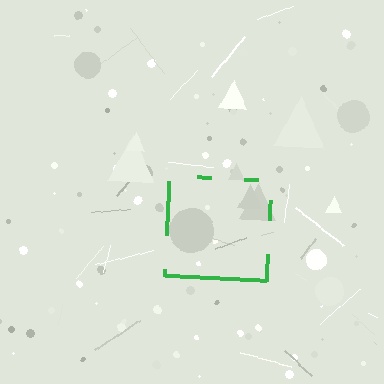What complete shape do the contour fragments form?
The contour fragments form a square.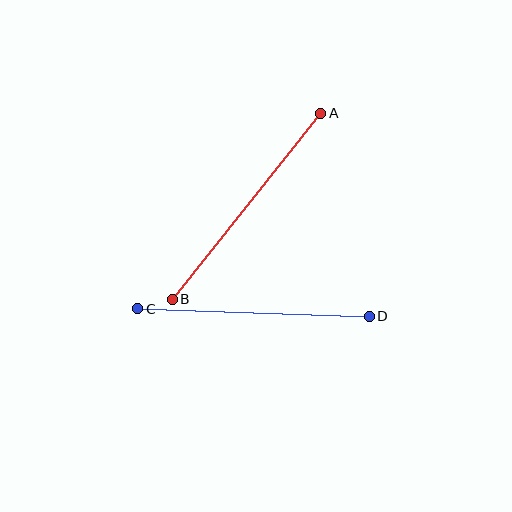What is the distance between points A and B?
The distance is approximately 238 pixels.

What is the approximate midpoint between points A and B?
The midpoint is at approximately (246, 206) pixels.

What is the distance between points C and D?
The distance is approximately 232 pixels.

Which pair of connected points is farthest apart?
Points A and B are farthest apart.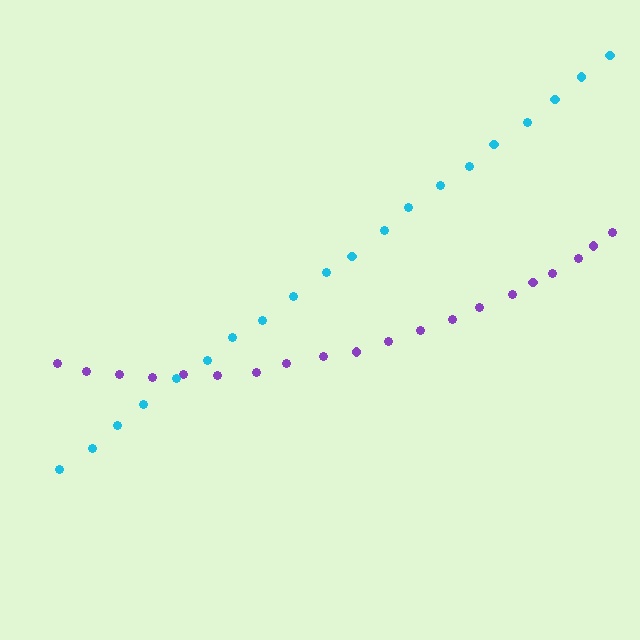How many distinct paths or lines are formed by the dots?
There are 2 distinct paths.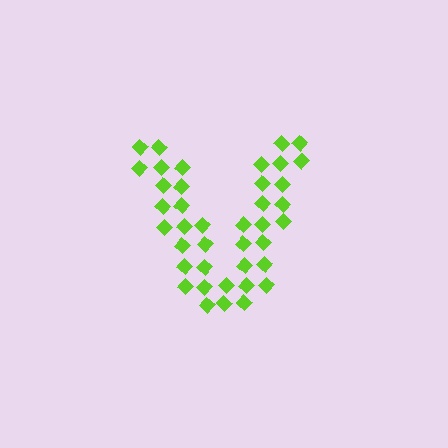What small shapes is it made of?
It is made of small diamonds.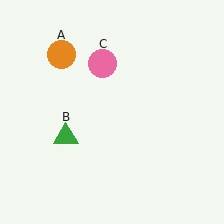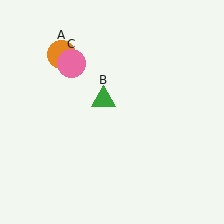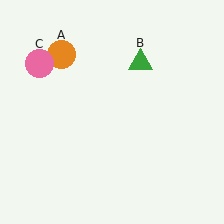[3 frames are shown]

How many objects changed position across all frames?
2 objects changed position: green triangle (object B), pink circle (object C).